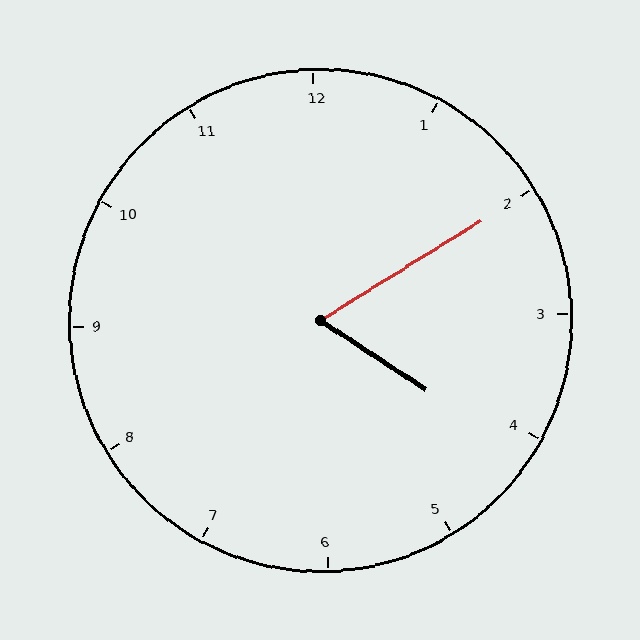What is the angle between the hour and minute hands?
Approximately 65 degrees.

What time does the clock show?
4:10.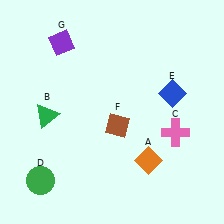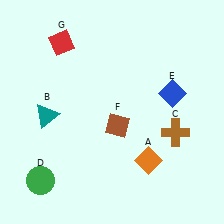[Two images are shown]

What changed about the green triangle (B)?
In Image 1, B is green. In Image 2, it changed to teal.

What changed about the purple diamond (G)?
In Image 1, G is purple. In Image 2, it changed to red.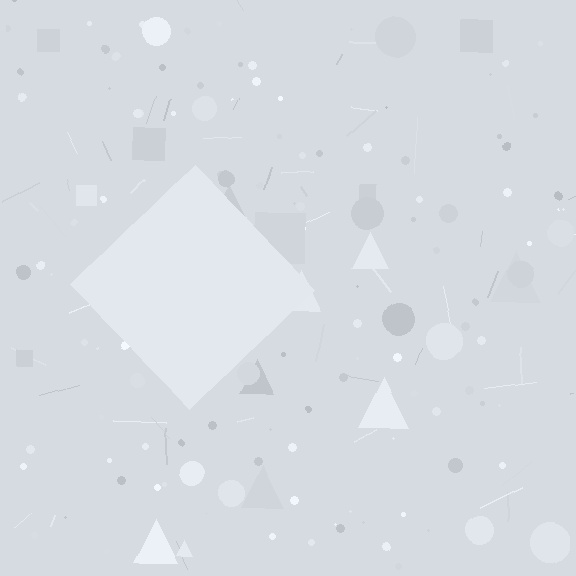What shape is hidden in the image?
A diamond is hidden in the image.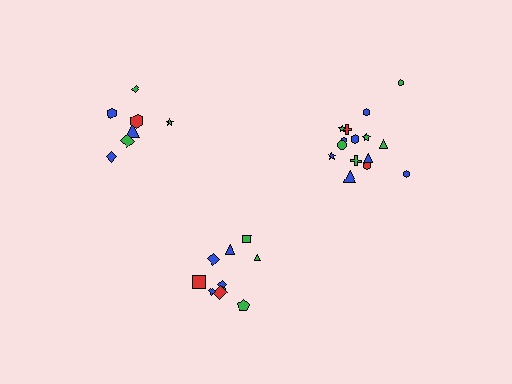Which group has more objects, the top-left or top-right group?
The top-right group.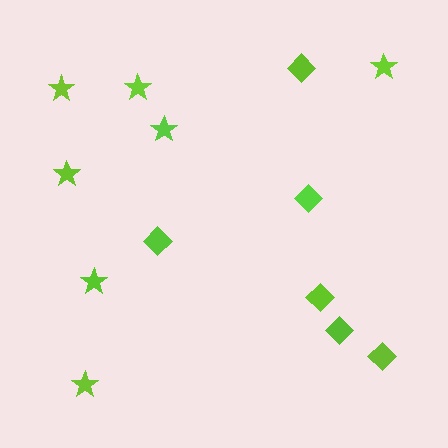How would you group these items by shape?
There are 2 groups: one group of diamonds (6) and one group of stars (7).